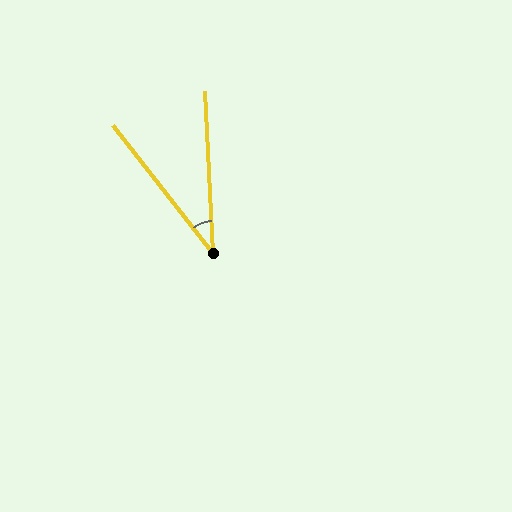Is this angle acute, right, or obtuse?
It is acute.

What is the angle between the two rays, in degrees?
Approximately 35 degrees.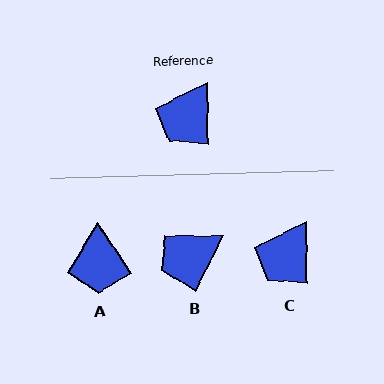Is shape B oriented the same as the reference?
No, it is off by about 28 degrees.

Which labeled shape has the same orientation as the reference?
C.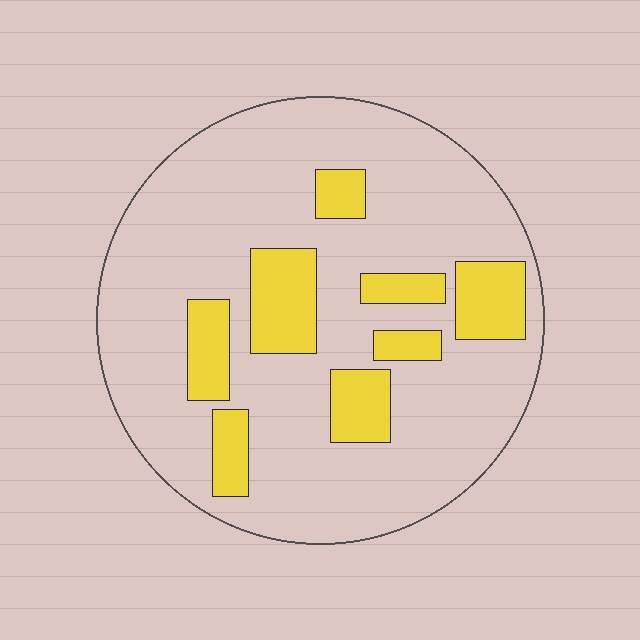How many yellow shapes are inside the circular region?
8.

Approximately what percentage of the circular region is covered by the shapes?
Approximately 20%.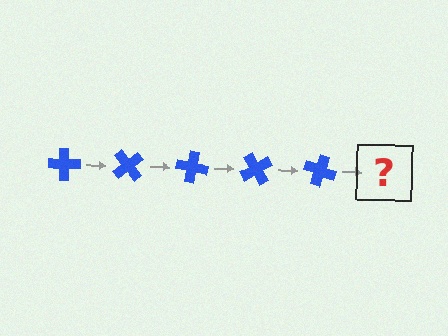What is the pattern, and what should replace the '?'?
The pattern is that the cross rotates 50 degrees each step. The '?' should be a blue cross rotated 250 degrees.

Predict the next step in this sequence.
The next step is a blue cross rotated 250 degrees.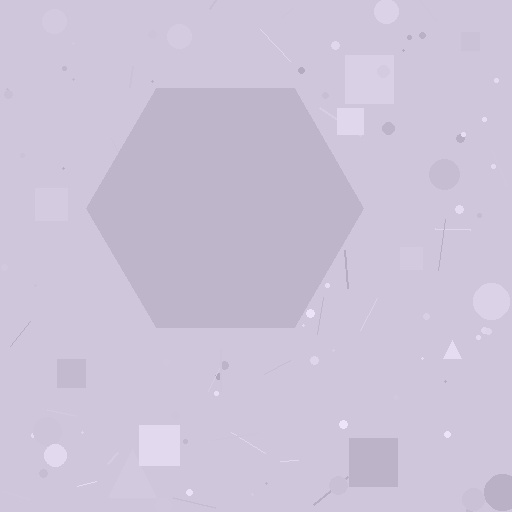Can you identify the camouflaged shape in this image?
The camouflaged shape is a hexagon.